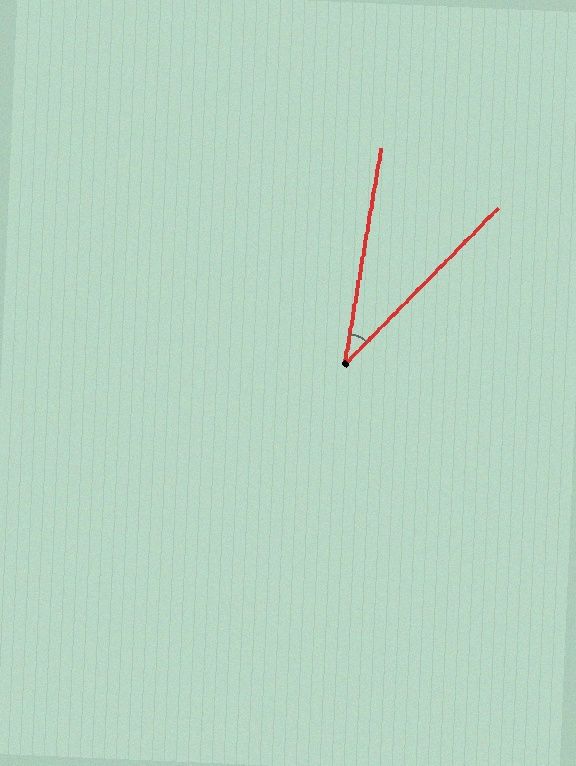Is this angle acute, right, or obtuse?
It is acute.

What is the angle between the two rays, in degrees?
Approximately 35 degrees.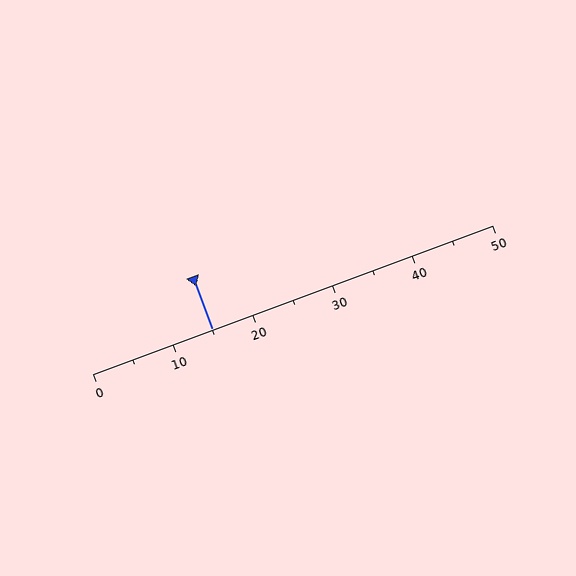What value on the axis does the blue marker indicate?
The marker indicates approximately 15.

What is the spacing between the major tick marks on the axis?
The major ticks are spaced 10 apart.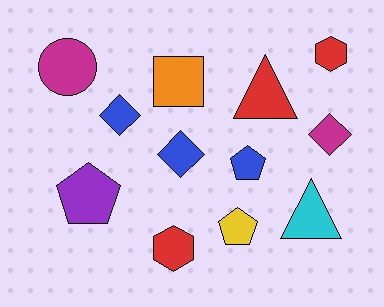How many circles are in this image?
There is 1 circle.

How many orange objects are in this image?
There is 1 orange object.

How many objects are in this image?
There are 12 objects.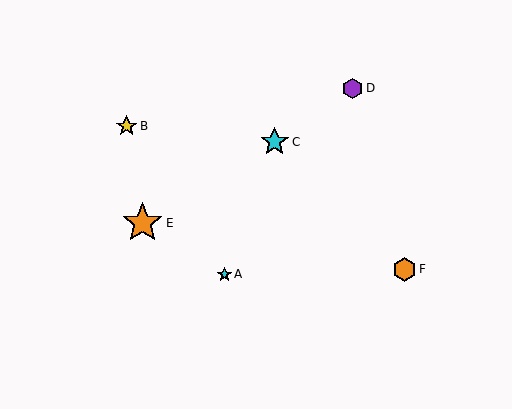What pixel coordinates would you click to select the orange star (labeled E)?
Click at (143, 223) to select the orange star E.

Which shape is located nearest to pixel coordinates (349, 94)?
The purple hexagon (labeled D) at (352, 88) is nearest to that location.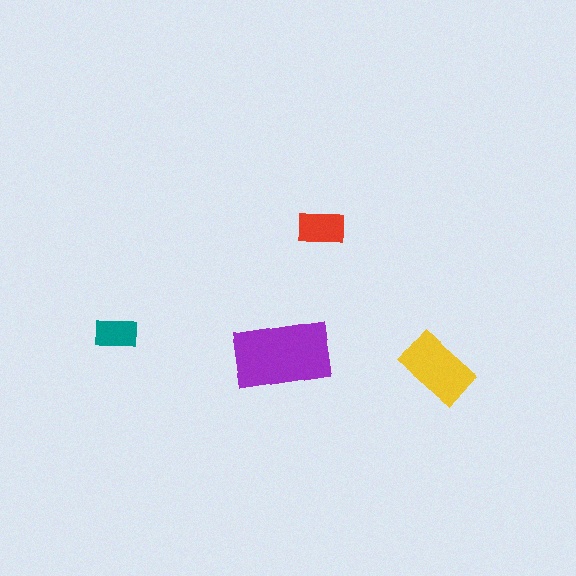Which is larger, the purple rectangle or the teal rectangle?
The purple one.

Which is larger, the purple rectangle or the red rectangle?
The purple one.